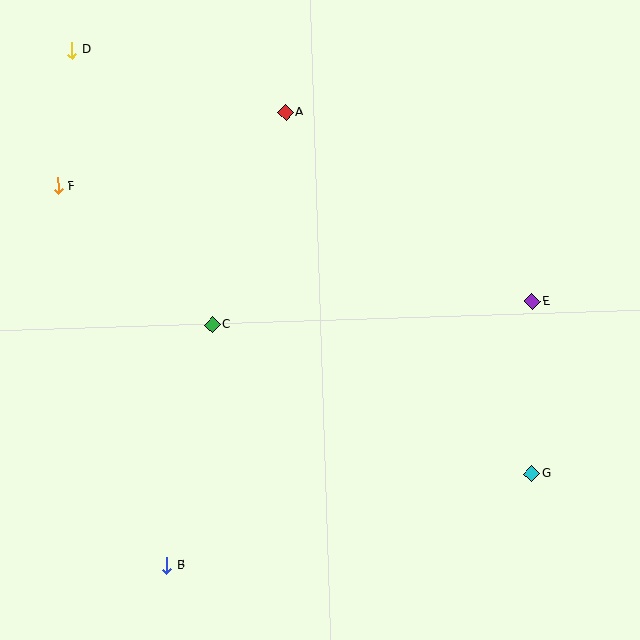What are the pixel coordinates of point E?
Point E is at (532, 301).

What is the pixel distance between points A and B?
The distance between A and B is 468 pixels.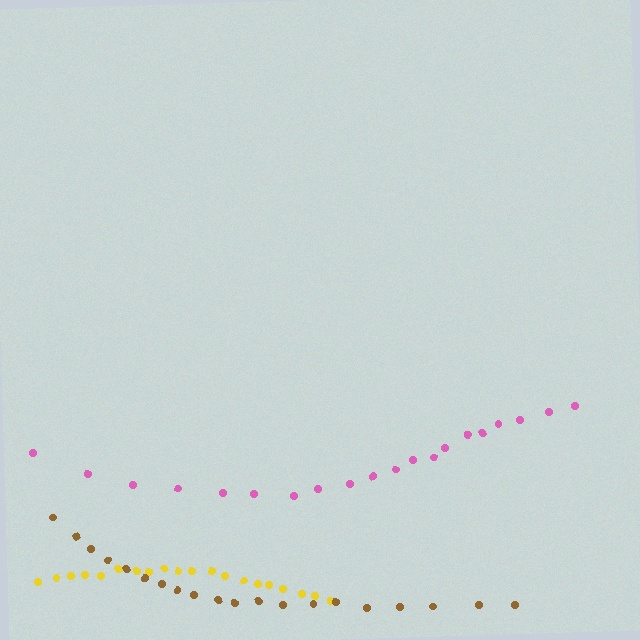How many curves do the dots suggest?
There are 3 distinct paths.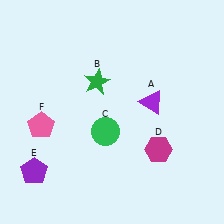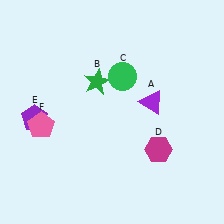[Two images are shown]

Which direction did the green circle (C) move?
The green circle (C) moved up.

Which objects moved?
The objects that moved are: the green circle (C), the purple pentagon (E).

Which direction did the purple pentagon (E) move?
The purple pentagon (E) moved up.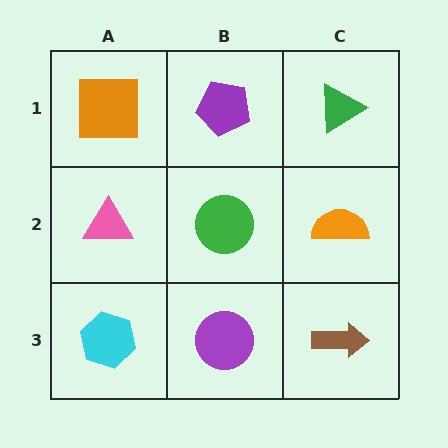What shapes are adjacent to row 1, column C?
An orange semicircle (row 2, column C), a purple pentagon (row 1, column B).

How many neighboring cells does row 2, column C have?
3.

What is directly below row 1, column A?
A pink triangle.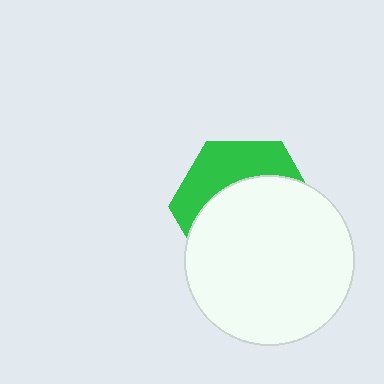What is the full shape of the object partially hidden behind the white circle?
The partially hidden object is a green hexagon.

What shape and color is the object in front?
The object in front is a white circle.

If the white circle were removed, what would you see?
You would see the complete green hexagon.